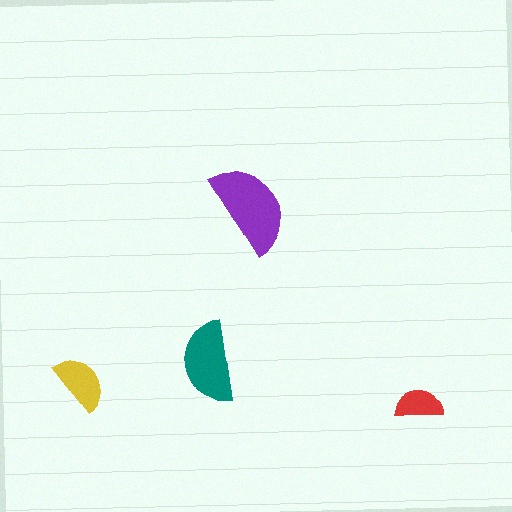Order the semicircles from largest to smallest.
the purple one, the teal one, the yellow one, the red one.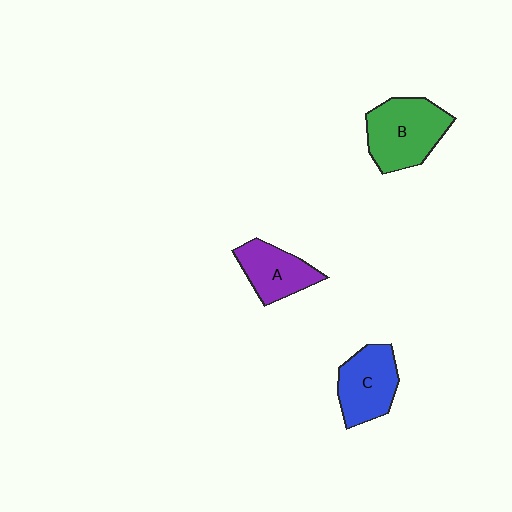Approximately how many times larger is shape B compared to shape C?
Approximately 1.2 times.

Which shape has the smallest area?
Shape A (purple).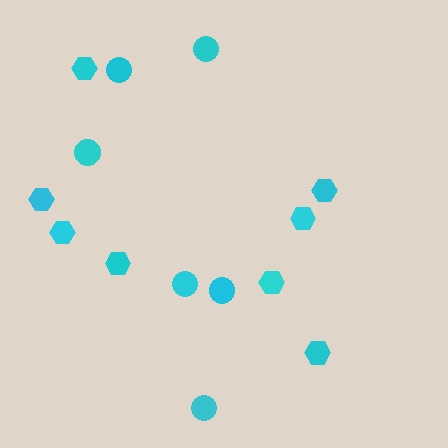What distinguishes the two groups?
There are 2 groups: one group of circles (6) and one group of hexagons (8).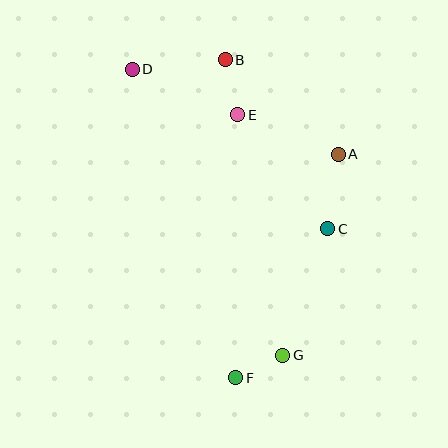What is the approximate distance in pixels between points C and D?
The distance between C and D is approximately 252 pixels.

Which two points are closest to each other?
Points F and G are closest to each other.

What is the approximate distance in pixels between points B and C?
The distance between B and C is approximately 197 pixels.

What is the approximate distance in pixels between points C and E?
The distance between C and E is approximately 145 pixels.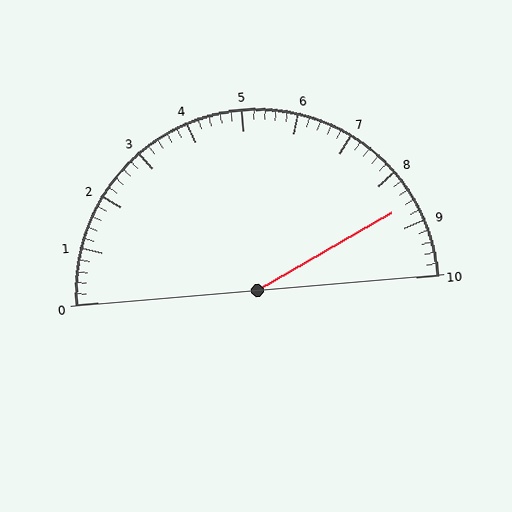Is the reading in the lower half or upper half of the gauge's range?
The reading is in the upper half of the range (0 to 10).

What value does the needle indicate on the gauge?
The needle indicates approximately 8.6.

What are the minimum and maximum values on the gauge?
The gauge ranges from 0 to 10.